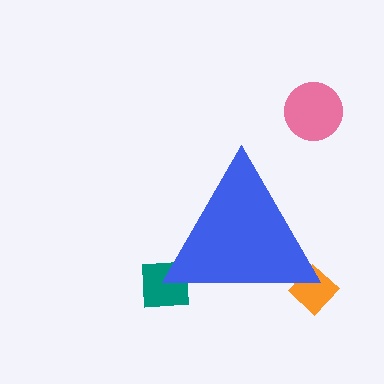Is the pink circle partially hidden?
No, the pink circle is fully visible.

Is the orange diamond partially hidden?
Yes, the orange diamond is partially hidden behind the blue triangle.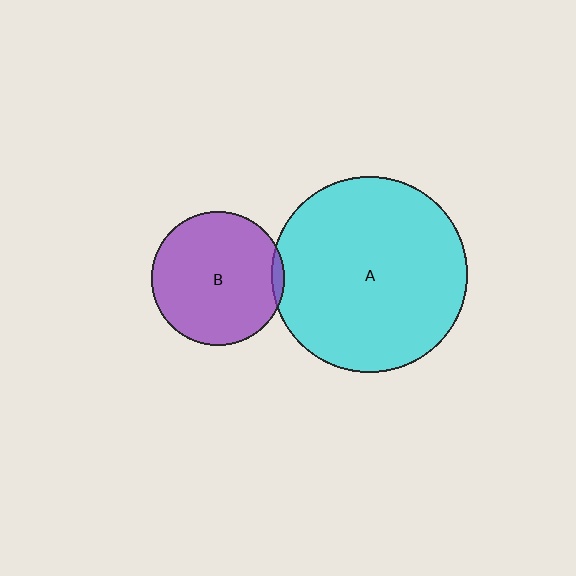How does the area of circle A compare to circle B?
Approximately 2.2 times.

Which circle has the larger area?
Circle A (cyan).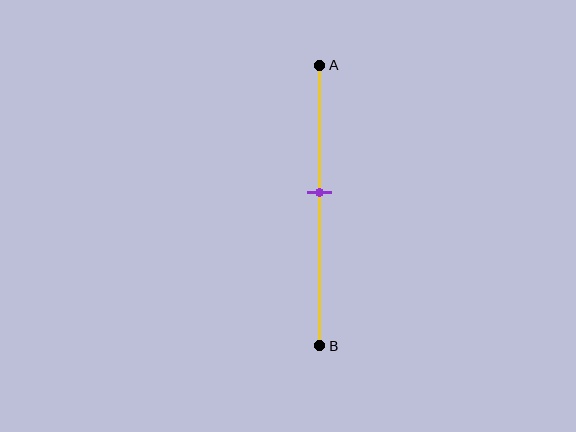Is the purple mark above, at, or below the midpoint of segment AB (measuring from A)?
The purple mark is above the midpoint of segment AB.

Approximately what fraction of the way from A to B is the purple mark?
The purple mark is approximately 45% of the way from A to B.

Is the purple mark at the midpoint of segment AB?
No, the mark is at about 45% from A, not at the 50% midpoint.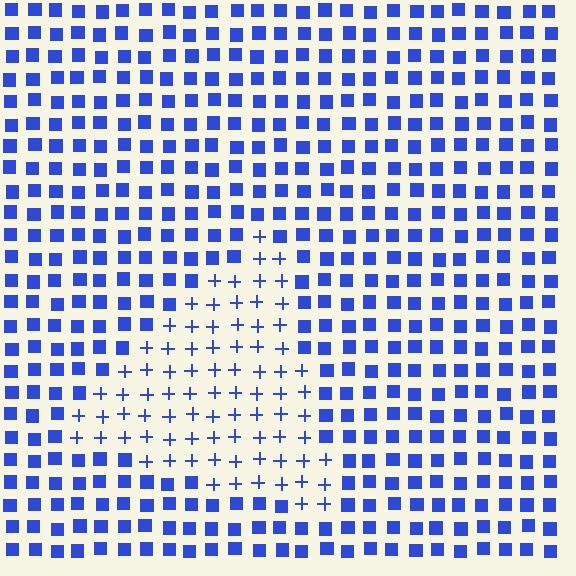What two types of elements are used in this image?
The image uses plus signs inside the triangle region and squares outside it.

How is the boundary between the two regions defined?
The boundary is defined by a change in element shape: plus signs inside vs. squares outside. All elements share the same color and spacing.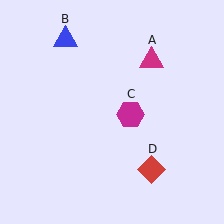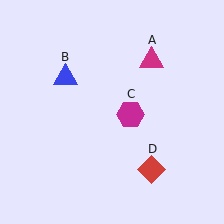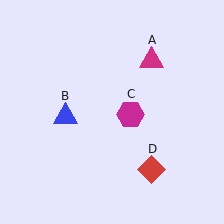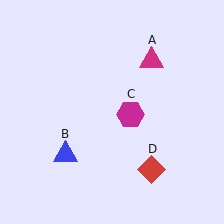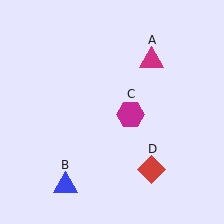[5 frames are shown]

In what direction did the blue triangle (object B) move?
The blue triangle (object B) moved down.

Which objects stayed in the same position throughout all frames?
Magenta triangle (object A) and magenta hexagon (object C) and red diamond (object D) remained stationary.